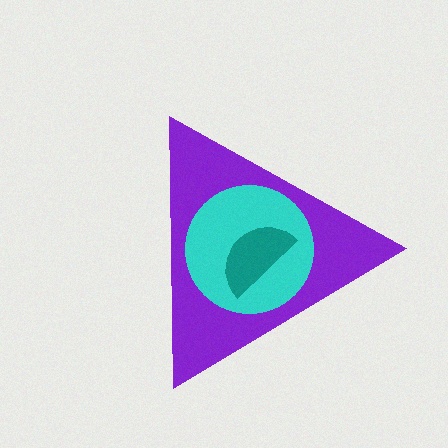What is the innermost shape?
The teal semicircle.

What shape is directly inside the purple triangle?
The cyan circle.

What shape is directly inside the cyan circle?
The teal semicircle.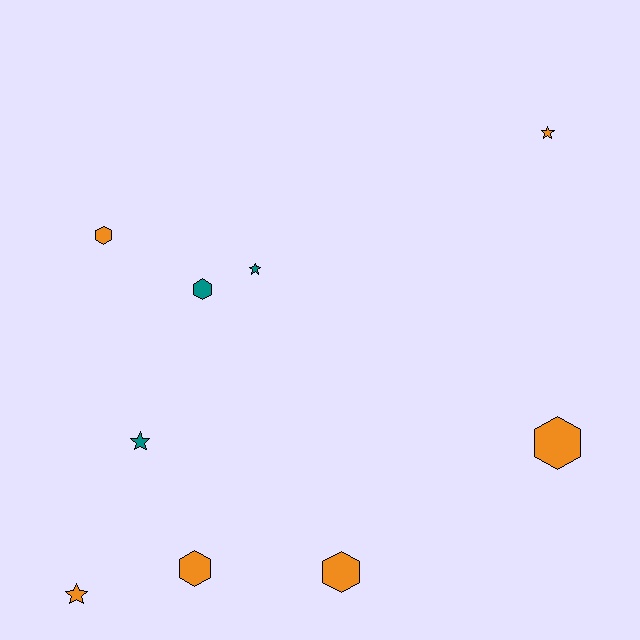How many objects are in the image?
There are 9 objects.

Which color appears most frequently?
Orange, with 6 objects.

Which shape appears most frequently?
Hexagon, with 5 objects.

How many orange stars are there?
There are 2 orange stars.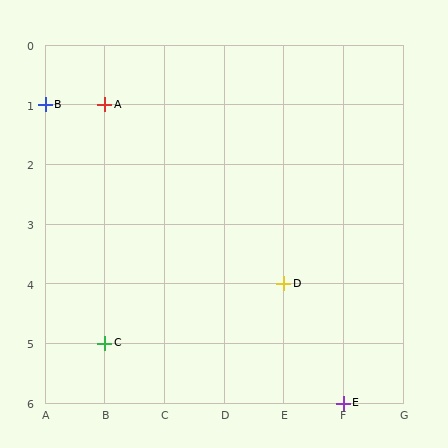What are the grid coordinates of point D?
Point D is at grid coordinates (E, 4).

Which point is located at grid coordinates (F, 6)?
Point E is at (F, 6).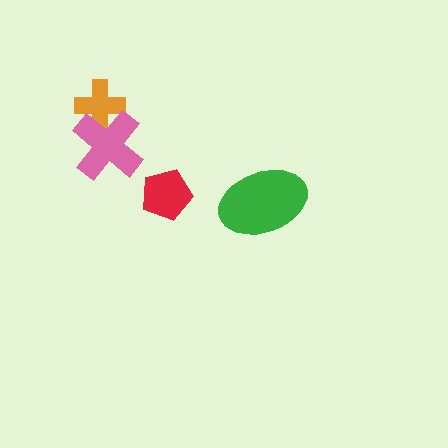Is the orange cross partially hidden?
Yes, it is partially covered by another shape.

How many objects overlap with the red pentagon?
0 objects overlap with the red pentagon.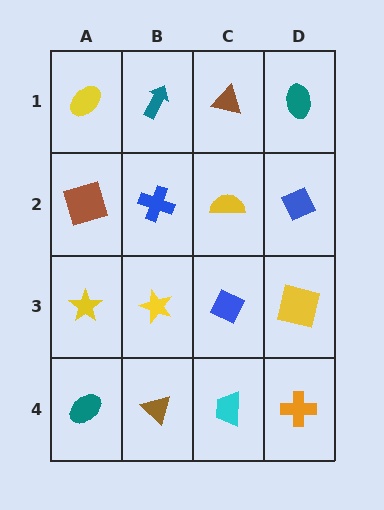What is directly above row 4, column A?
A yellow star.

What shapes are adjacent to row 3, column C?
A yellow semicircle (row 2, column C), a cyan trapezoid (row 4, column C), a yellow star (row 3, column B), a yellow square (row 3, column D).